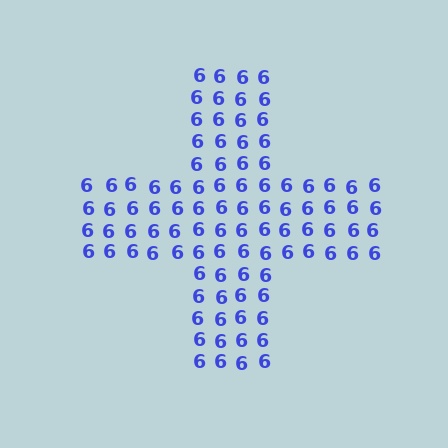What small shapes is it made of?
It is made of small digit 6's.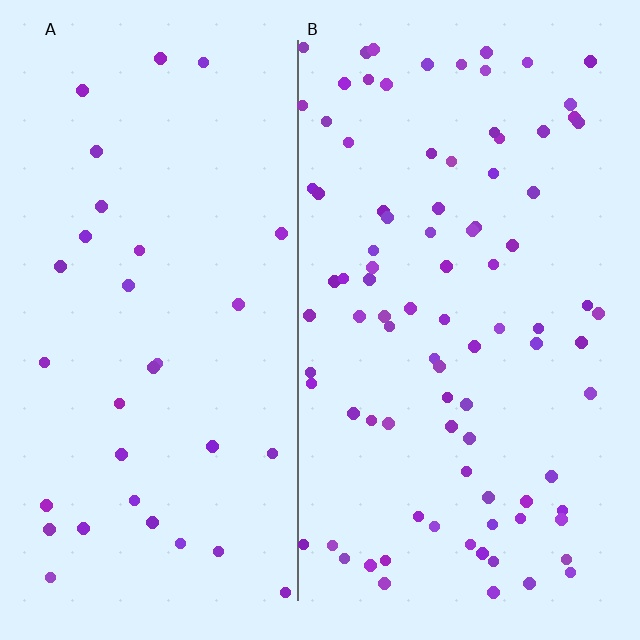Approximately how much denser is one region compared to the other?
Approximately 2.8× — region B over region A.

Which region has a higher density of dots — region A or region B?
B (the right).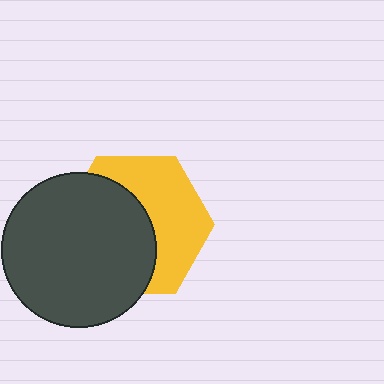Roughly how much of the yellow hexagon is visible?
About half of it is visible (roughly 48%).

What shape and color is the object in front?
The object in front is a dark gray circle.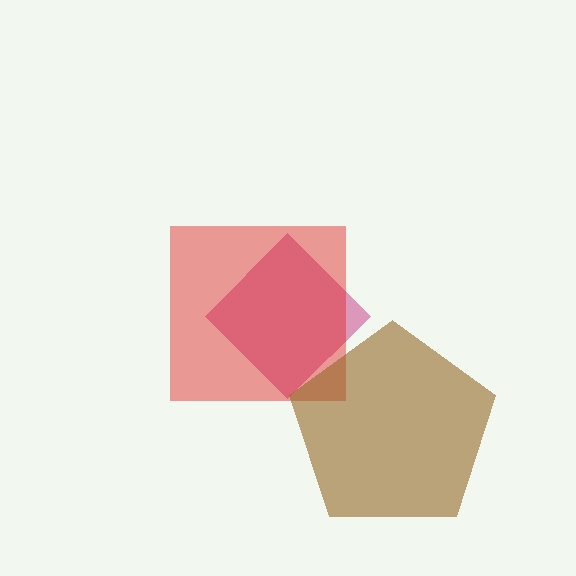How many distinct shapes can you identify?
There are 3 distinct shapes: a magenta diamond, a red square, a brown pentagon.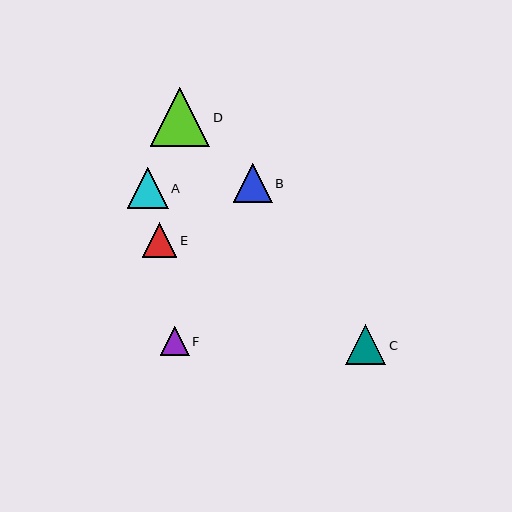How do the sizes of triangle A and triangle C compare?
Triangle A and triangle C are approximately the same size.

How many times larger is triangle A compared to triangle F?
Triangle A is approximately 1.4 times the size of triangle F.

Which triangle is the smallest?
Triangle F is the smallest with a size of approximately 29 pixels.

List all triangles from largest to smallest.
From largest to smallest: D, A, C, B, E, F.